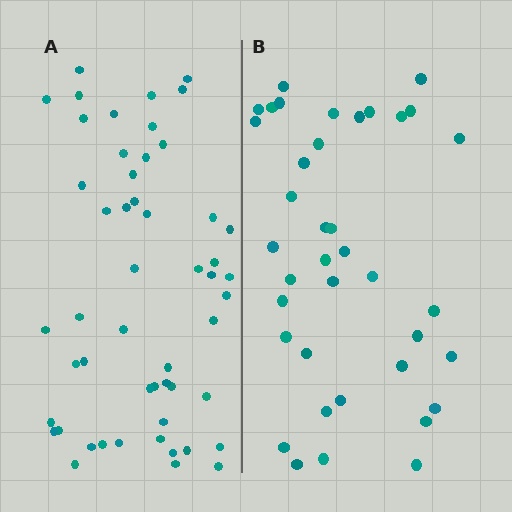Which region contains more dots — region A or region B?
Region A (the left region) has more dots.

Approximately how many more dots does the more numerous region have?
Region A has approximately 15 more dots than region B.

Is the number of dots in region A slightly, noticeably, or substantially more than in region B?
Region A has noticeably more, but not dramatically so. The ratio is roughly 1.4 to 1.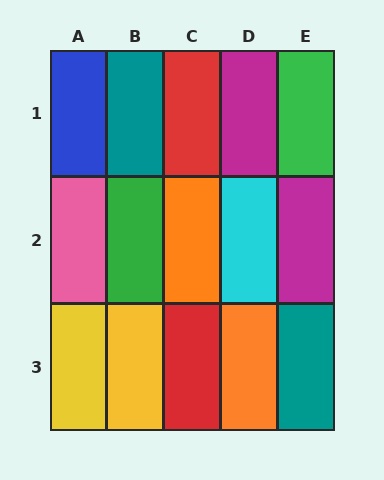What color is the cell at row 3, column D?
Orange.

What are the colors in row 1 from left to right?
Blue, teal, red, magenta, green.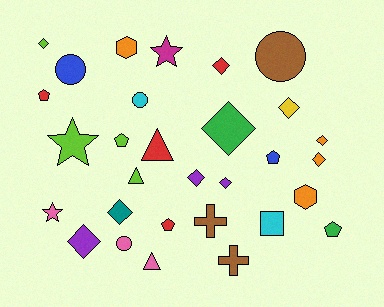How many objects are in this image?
There are 30 objects.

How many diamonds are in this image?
There are 10 diamonds.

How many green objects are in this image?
There are 2 green objects.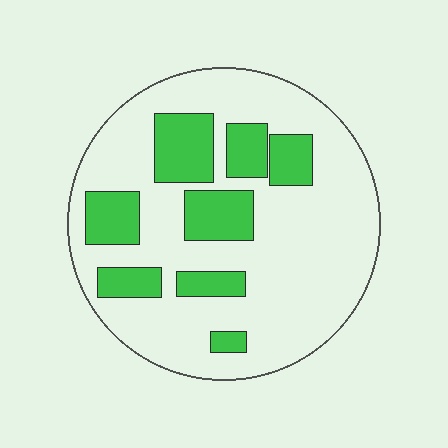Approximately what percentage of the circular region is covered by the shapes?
Approximately 25%.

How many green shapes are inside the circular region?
8.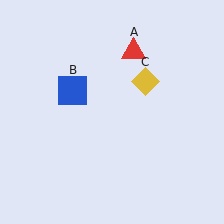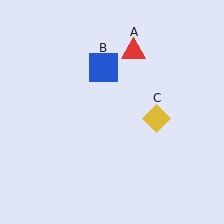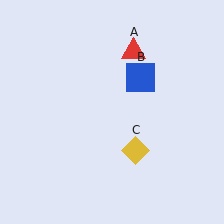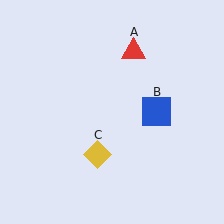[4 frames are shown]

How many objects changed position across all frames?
2 objects changed position: blue square (object B), yellow diamond (object C).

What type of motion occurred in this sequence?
The blue square (object B), yellow diamond (object C) rotated clockwise around the center of the scene.